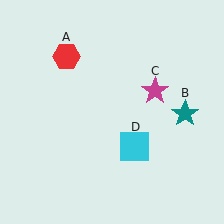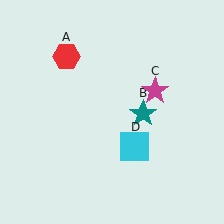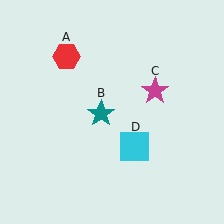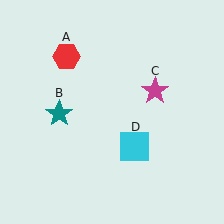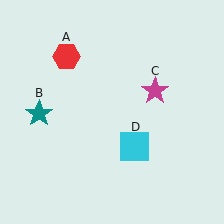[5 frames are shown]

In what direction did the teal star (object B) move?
The teal star (object B) moved left.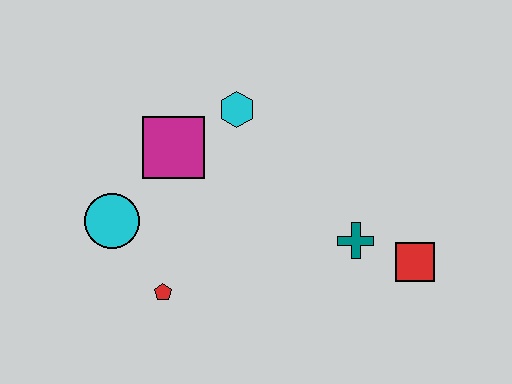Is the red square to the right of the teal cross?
Yes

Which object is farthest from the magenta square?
The red square is farthest from the magenta square.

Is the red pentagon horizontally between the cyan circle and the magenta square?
Yes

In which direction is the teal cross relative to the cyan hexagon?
The teal cross is below the cyan hexagon.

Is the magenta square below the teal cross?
No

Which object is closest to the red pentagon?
The cyan circle is closest to the red pentagon.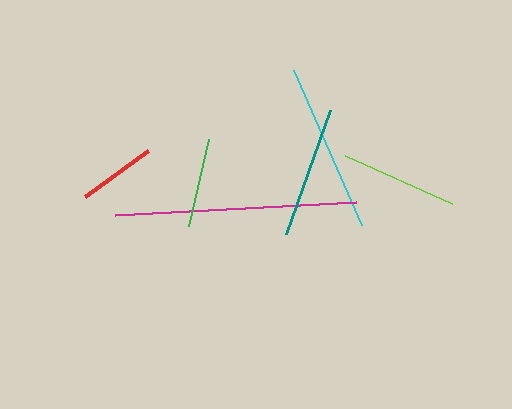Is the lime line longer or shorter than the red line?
The lime line is longer than the red line.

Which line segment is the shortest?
The red line is the shortest at approximately 78 pixels.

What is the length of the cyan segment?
The cyan segment is approximately 169 pixels long.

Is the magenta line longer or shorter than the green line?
The magenta line is longer than the green line.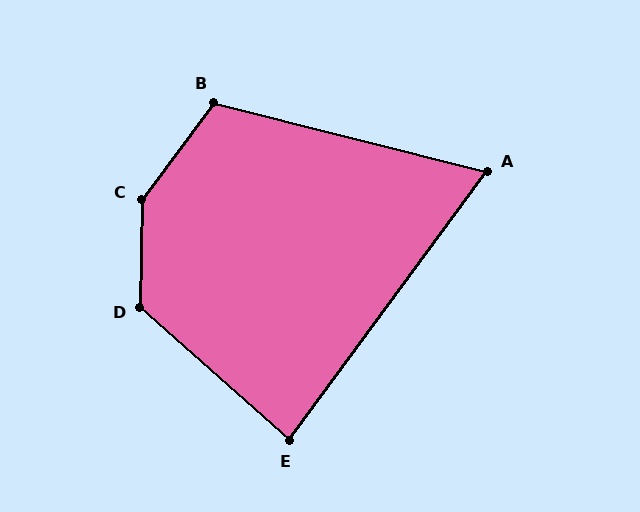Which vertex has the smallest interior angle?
A, at approximately 68 degrees.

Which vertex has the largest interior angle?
C, at approximately 144 degrees.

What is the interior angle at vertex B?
Approximately 112 degrees (obtuse).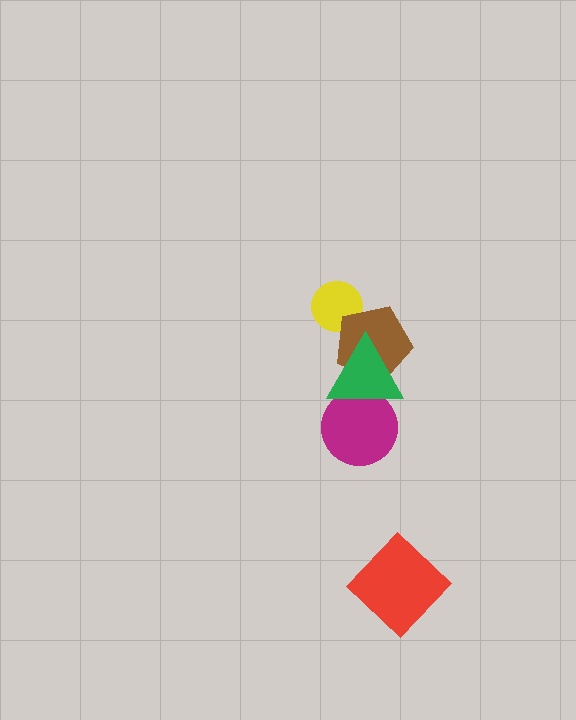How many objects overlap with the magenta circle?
1 object overlaps with the magenta circle.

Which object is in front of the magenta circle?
The green triangle is in front of the magenta circle.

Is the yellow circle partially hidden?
Yes, it is partially covered by another shape.